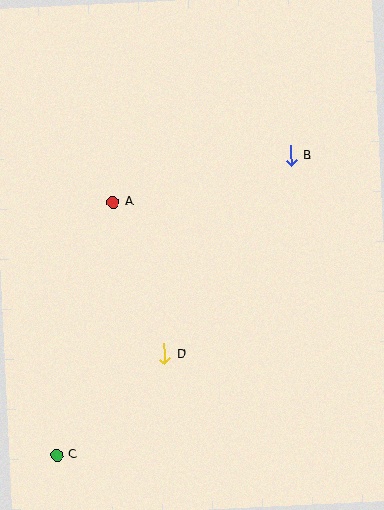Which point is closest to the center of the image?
Point A at (113, 202) is closest to the center.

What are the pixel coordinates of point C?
Point C is at (57, 455).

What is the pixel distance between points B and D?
The distance between B and D is 236 pixels.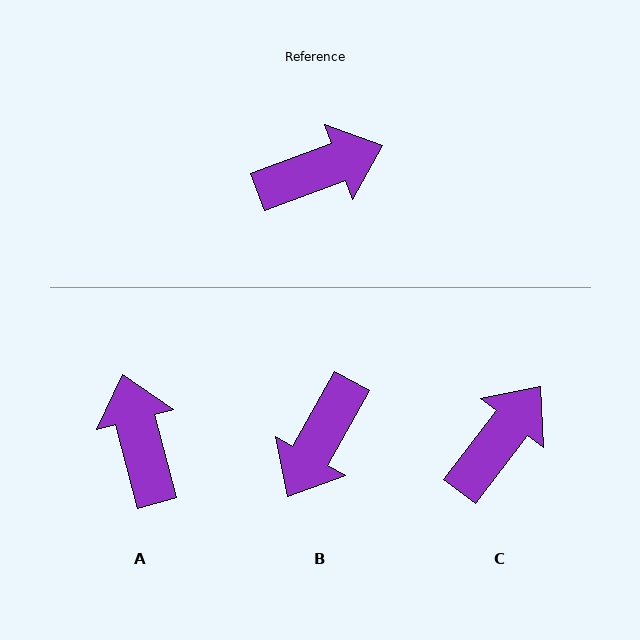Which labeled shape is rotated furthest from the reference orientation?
B, about 139 degrees away.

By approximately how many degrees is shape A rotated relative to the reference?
Approximately 85 degrees counter-clockwise.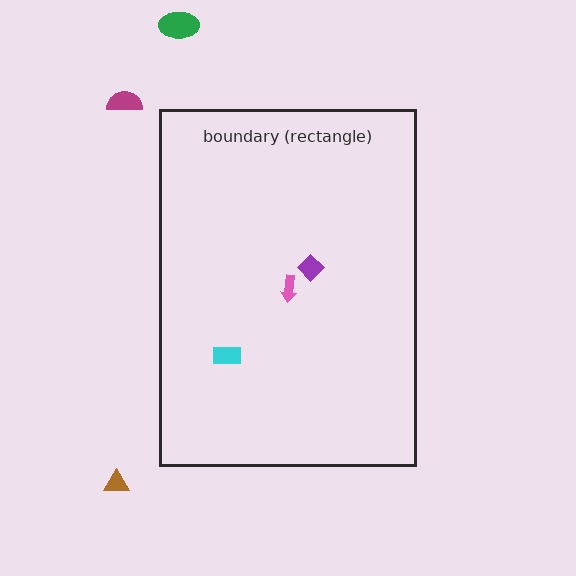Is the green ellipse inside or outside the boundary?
Outside.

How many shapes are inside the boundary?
3 inside, 3 outside.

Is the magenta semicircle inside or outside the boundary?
Outside.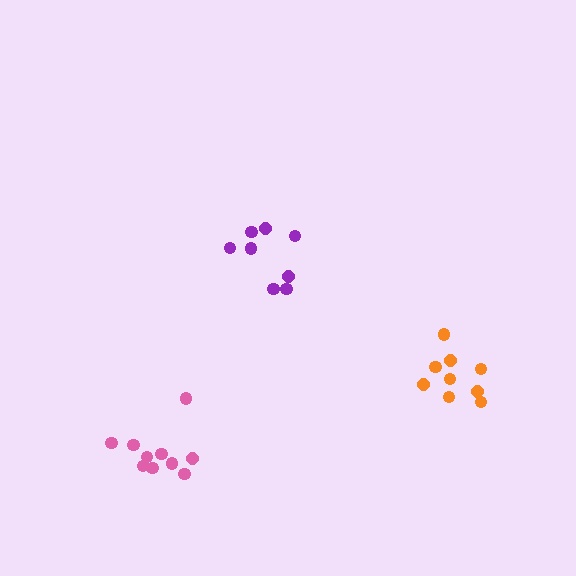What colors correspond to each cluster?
The clusters are colored: orange, purple, pink.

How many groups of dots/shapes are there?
There are 3 groups.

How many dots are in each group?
Group 1: 9 dots, Group 2: 8 dots, Group 3: 10 dots (27 total).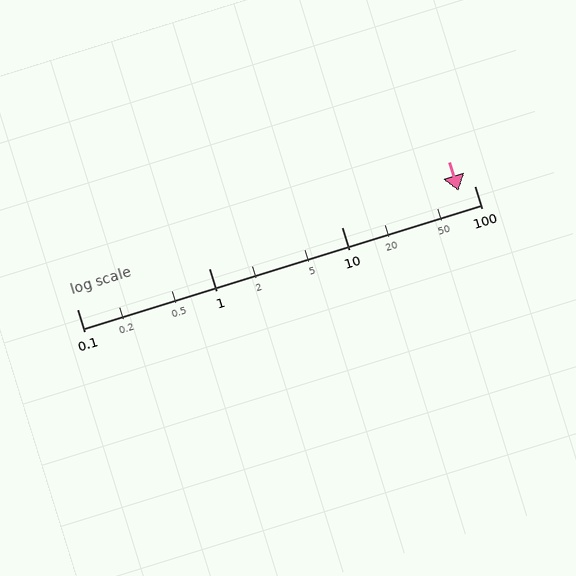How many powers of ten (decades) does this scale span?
The scale spans 3 decades, from 0.1 to 100.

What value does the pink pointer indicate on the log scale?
The pointer indicates approximately 76.